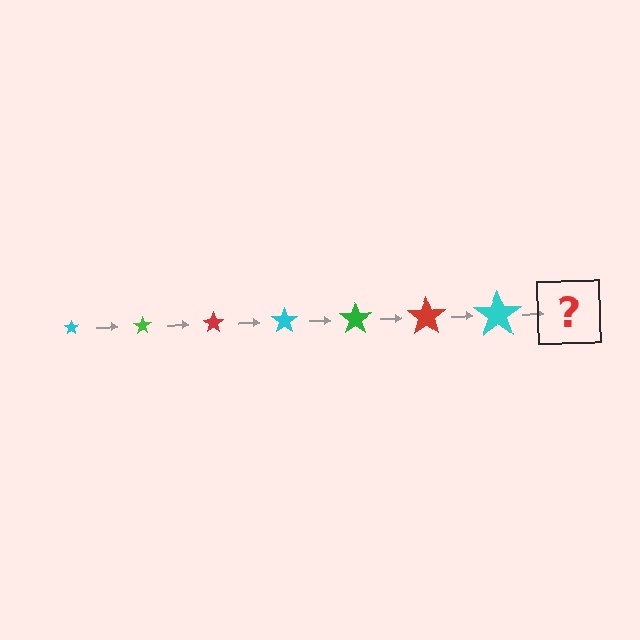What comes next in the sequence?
The next element should be a green star, larger than the previous one.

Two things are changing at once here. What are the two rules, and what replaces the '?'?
The two rules are that the star grows larger each step and the color cycles through cyan, green, and red. The '?' should be a green star, larger than the previous one.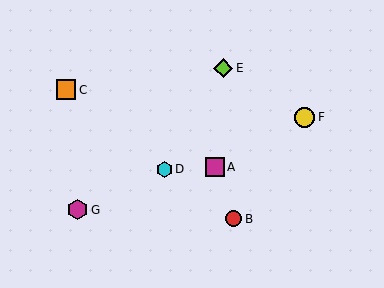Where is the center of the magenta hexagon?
The center of the magenta hexagon is at (77, 210).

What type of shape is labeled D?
Shape D is a cyan hexagon.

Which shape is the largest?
The yellow circle (labeled F) is the largest.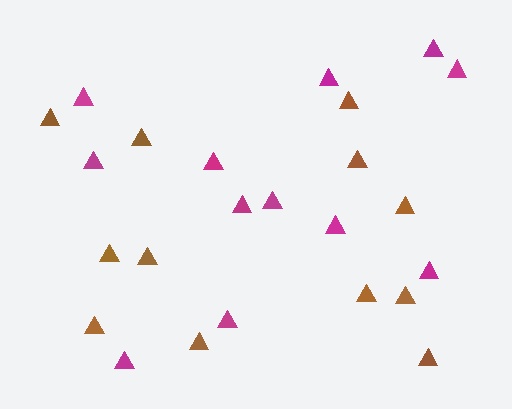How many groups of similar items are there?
There are 2 groups: one group of brown triangles (12) and one group of magenta triangles (12).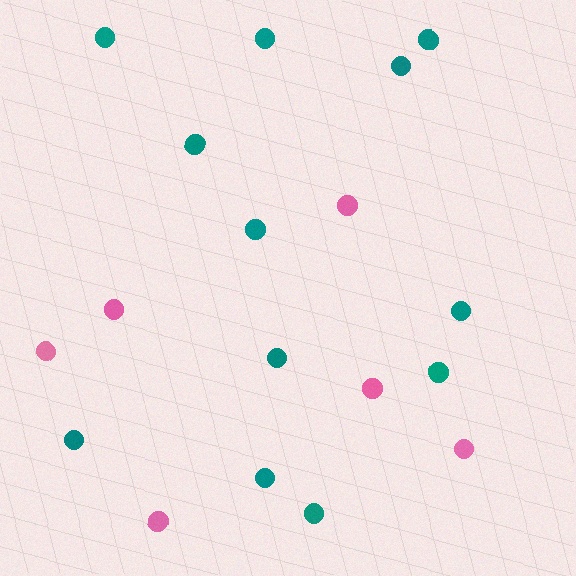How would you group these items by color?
There are 2 groups: one group of pink circles (6) and one group of teal circles (12).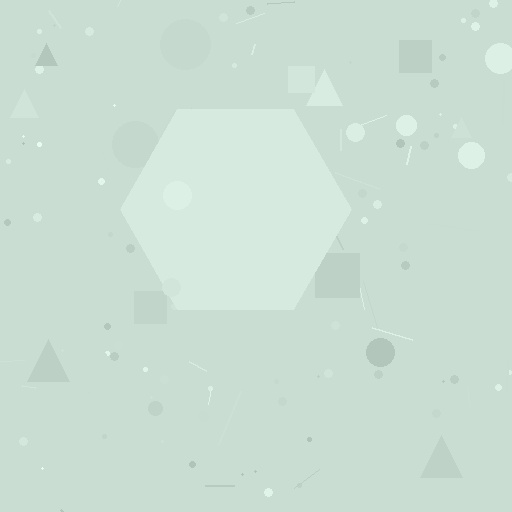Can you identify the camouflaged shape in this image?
The camouflaged shape is a hexagon.